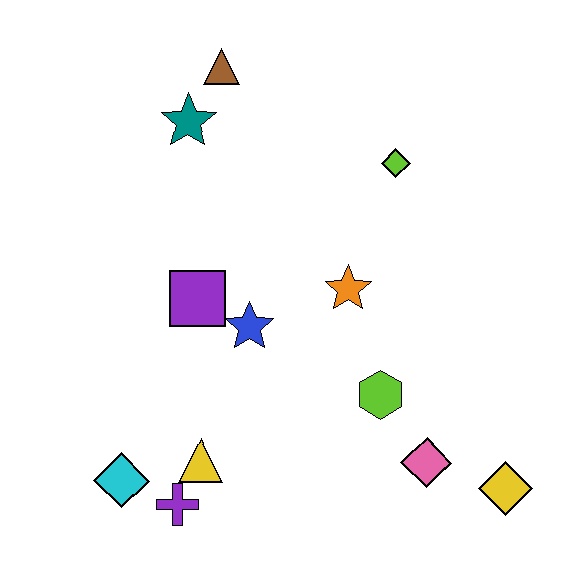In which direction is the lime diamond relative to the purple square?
The lime diamond is to the right of the purple square.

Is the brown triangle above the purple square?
Yes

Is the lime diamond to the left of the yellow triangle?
No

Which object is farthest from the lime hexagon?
The brown triangle is farthest from the lime hexagon.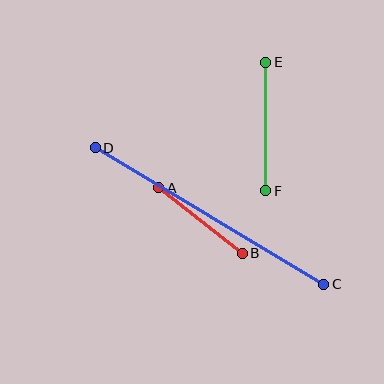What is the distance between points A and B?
The distance is approximately 106 pixels.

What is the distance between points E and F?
The distance is approximately 128 pixels.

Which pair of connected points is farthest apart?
Points C and D are farthest apart.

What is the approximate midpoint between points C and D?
The midpoint is at approximately (210, 216) pixels.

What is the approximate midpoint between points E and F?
The midpoint is at approximately (266, 126) pixels.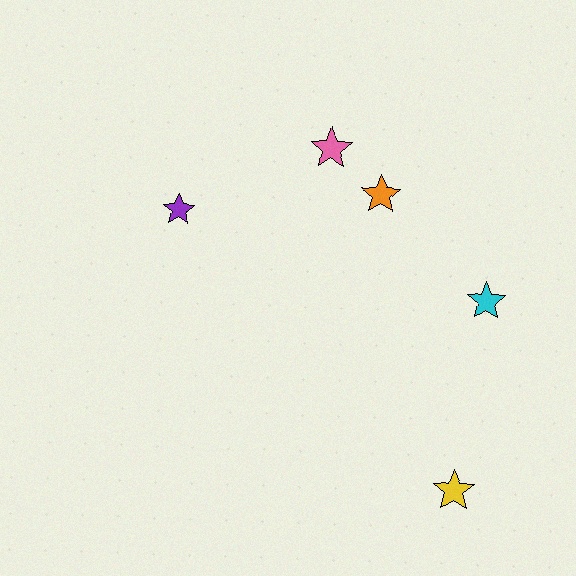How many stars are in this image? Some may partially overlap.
There are 5 stars.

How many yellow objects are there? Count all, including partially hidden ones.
There is 1 yellow object.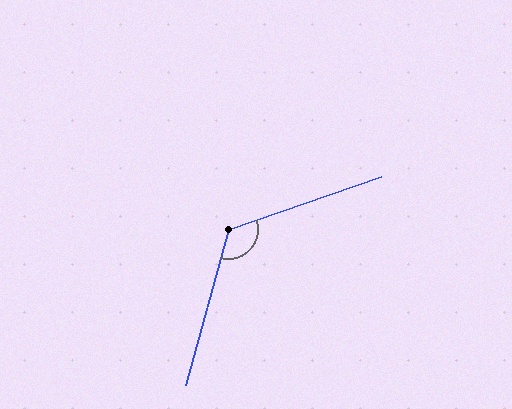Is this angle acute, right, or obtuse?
It is obtuse.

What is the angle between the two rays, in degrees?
Approximately 125 degrees.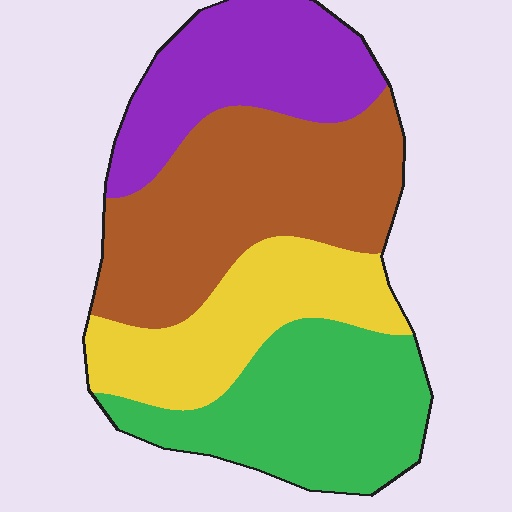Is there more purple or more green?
Green.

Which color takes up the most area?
Brown, at roughly 35%.